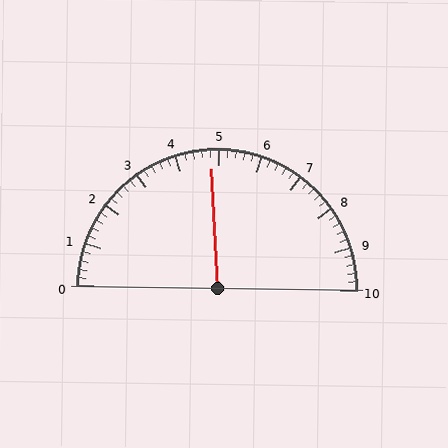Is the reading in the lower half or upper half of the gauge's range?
The reading is in the lower half of the range (0 to 10).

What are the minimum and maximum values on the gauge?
The gauge ranges from 0 to 10.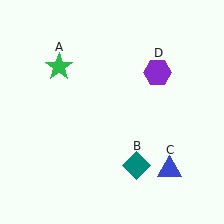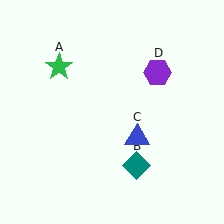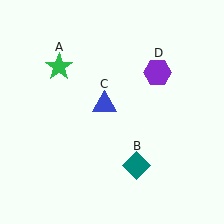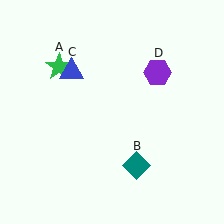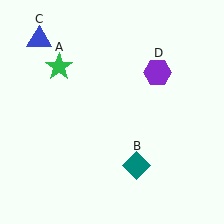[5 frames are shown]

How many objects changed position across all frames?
1 object changed position: blue triangle (object C).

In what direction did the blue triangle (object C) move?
The blue triangle (object C) moved up and to the left.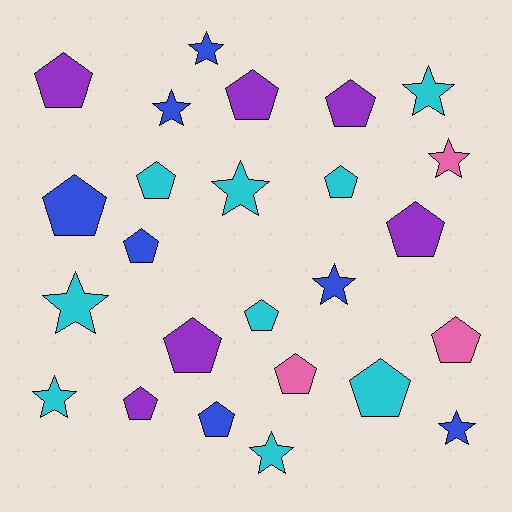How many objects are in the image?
There are 25 objects.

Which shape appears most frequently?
Pentagon, with 15 objects.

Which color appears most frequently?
Cyan, with 9 objects.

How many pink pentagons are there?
There are 2 pink pentagons.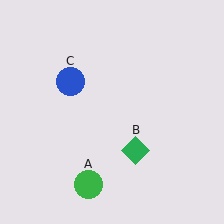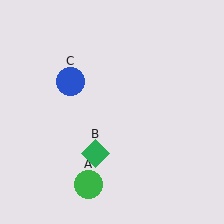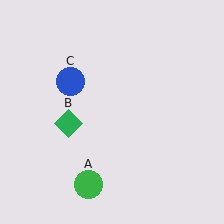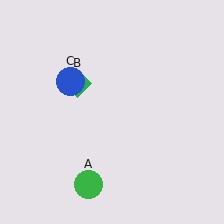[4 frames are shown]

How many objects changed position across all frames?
1 object changed position: green diamond (object B).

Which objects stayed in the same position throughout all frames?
Green circle (object A) and blue circle (object C) remained stationary.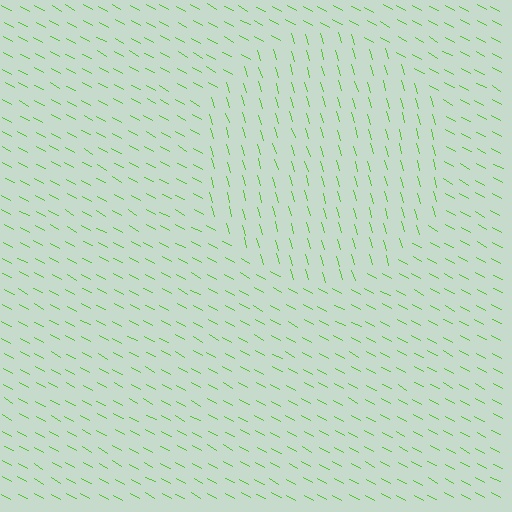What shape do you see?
I see a circle.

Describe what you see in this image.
The image is filled with small lime line segments. A circle region in the image has lines oriented differently from the surrounding lines, creating a visible texture boundary.